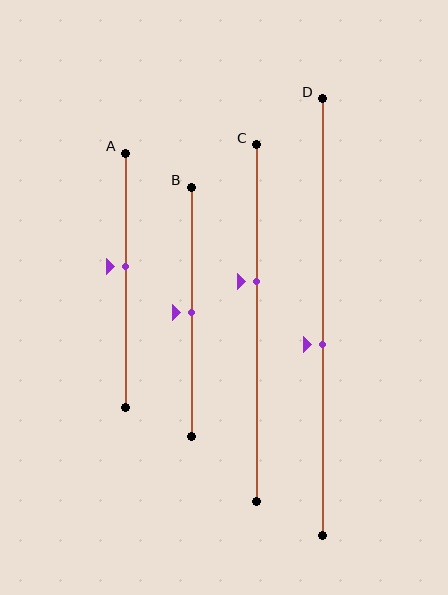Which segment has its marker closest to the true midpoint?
Segment B has its marker closest to the true midpoint.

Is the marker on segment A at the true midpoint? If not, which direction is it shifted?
No, the marker on segment A is shifted upward by about 6% of the segment length.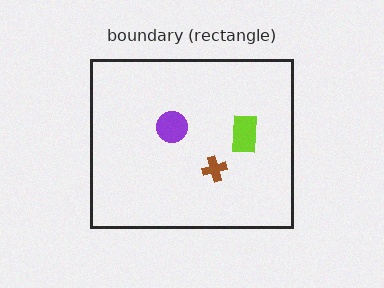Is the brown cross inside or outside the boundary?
Inside.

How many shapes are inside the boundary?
3 inside, 0 outside.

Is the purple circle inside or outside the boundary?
Inside.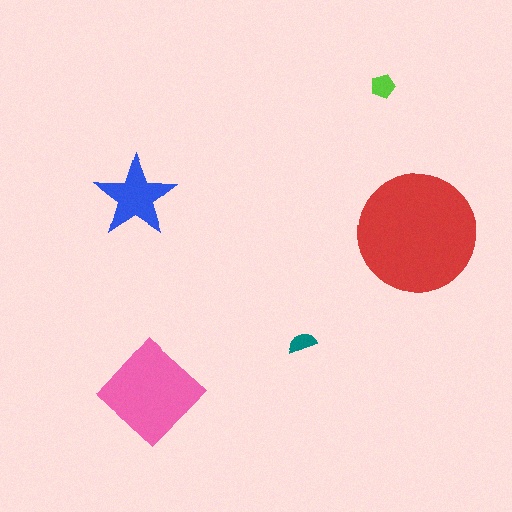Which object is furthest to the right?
The red circle is rightmost.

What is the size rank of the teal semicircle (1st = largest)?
5th.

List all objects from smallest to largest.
The teal semicircle, the lime pentagon, the blue star, the pink diamond, the red circle.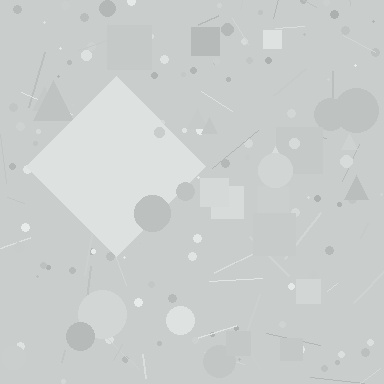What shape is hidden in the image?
A diamond is hidden in the image.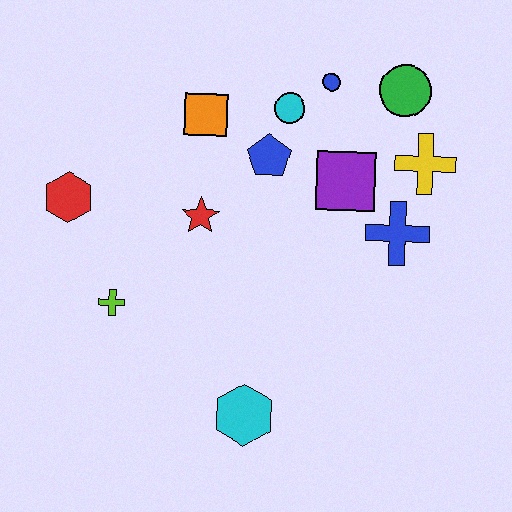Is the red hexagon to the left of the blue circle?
Yes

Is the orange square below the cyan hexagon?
No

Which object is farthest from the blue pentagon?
The cyan hexagon is farthest from the blue pentagon.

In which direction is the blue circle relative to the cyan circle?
The blue circle is to the right of the cyan circle.